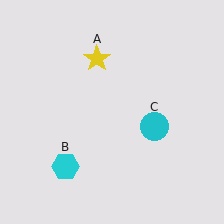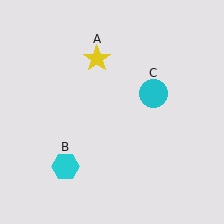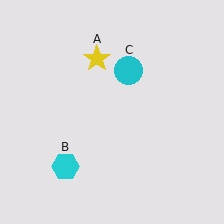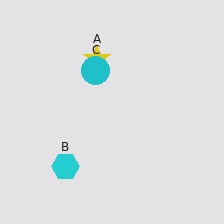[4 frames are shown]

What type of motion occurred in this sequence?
The cyan circle (object C) rotated counterclockwise around the center of the scene.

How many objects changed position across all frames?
1 object changed position: cyan circle (object C).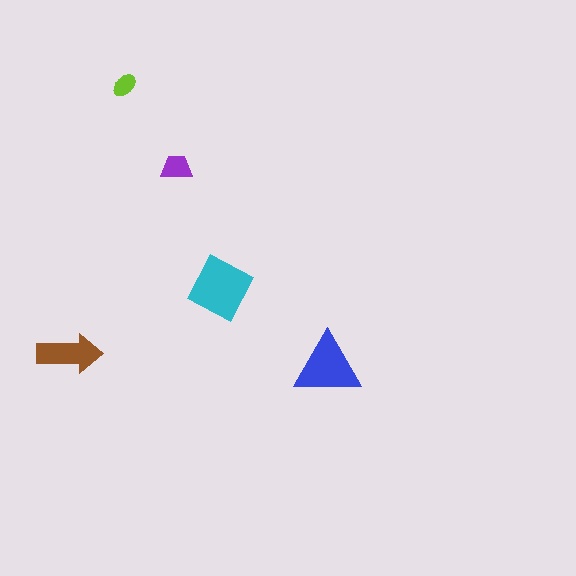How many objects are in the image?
There are 5 objects in the image.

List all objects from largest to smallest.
The cyan diamond, the blue triangle, the brown arrow, the purple trapezoid, the lime ellipse.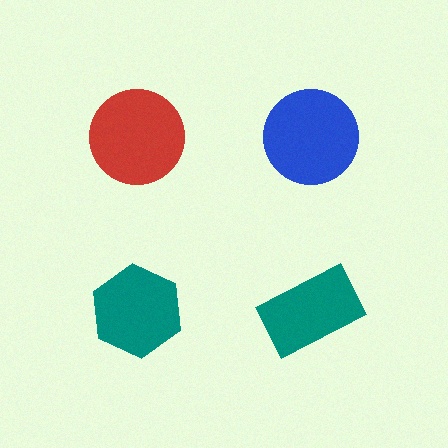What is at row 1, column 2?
A blue circle.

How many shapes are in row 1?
2 shapes.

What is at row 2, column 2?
A teal rectangle.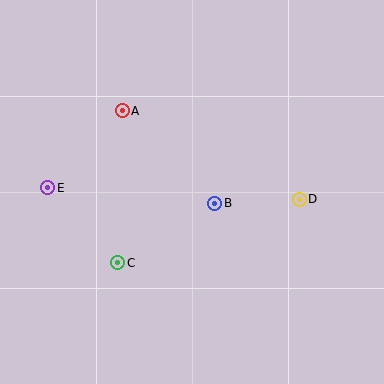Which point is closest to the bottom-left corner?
Point C is closest to the bottom-left corner.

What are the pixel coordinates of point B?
Point B is at (215, 203).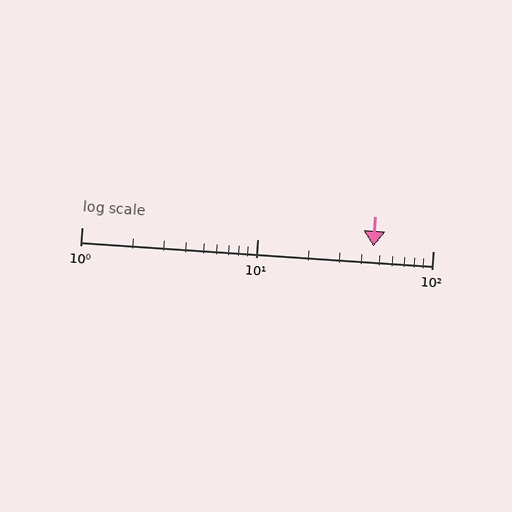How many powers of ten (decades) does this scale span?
The scale spans 2 decades, from 1 to 100.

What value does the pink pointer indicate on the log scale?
The pointer indicates approximately 46.